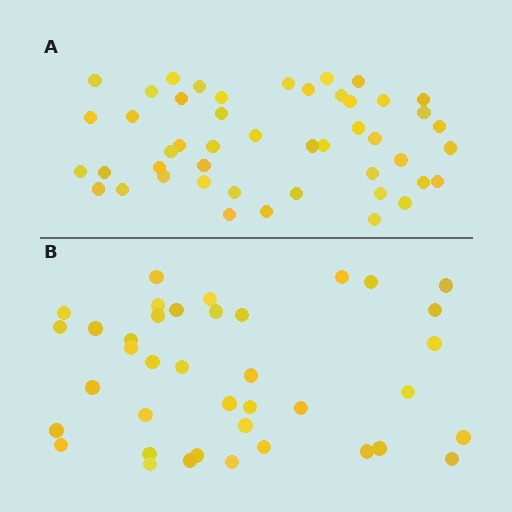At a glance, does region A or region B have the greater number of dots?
Region A (the top region) has more dots.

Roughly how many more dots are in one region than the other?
Region A has roughly 8 or so more dots than region B.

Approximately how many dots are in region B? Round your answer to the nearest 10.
About 40 dots. (The exact count is 39, which rounds to 40.)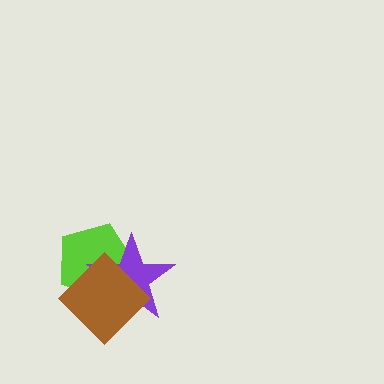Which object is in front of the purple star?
The brown diamond is in front of the purple star.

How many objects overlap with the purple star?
2 objects overlap with the purple star.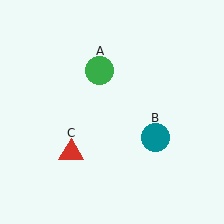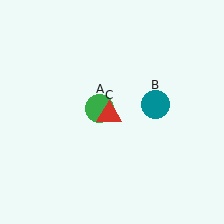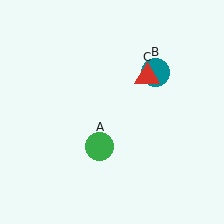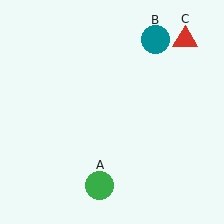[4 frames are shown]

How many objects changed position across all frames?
3 objects changed position: green circle (object A), teal circle (object B), red triangle (object C).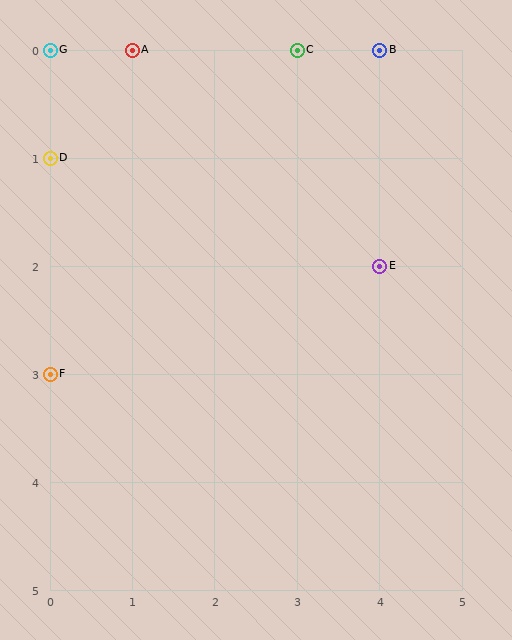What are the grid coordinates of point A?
Point A is at grid coordinates (1, 0).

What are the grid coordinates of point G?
Point G is at grid coordinates (0, 0).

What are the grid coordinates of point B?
Point B is at grid coordinates (4, 0).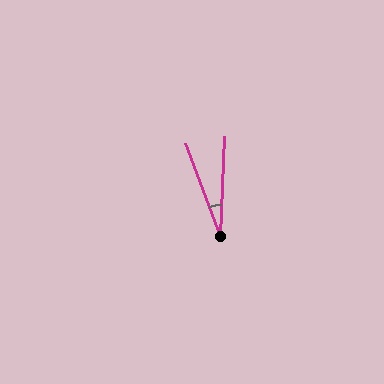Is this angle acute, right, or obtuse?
It is acute.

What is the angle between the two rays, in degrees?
Approximately 23 degrees.